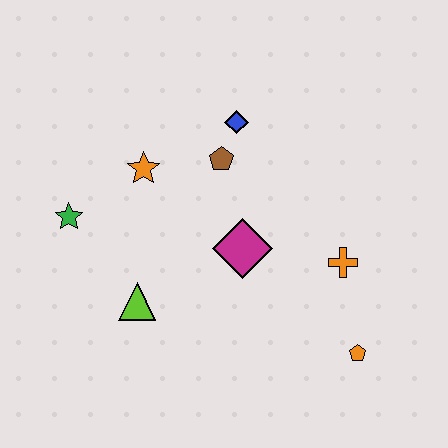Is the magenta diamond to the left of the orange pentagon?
Yes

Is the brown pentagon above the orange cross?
Yes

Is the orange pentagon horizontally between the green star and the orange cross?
No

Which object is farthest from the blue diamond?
The orange pentagon is farthest from the blue diamond.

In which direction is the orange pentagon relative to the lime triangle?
The orange pentagon is to the right of the lime triangle.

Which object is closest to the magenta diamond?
The brown pentagon is closest to the magenta diamond.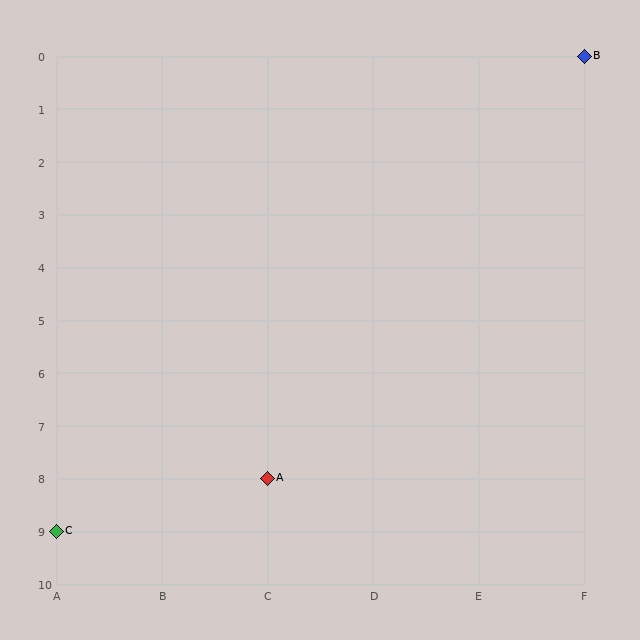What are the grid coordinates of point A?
Point A is at grid coordinates (C, 8).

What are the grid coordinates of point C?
Point C is at grid coordinates (A, 9).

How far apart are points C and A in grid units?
Points C and A are 2 columns and 1 row apart (about 2.2 grid units diagonally).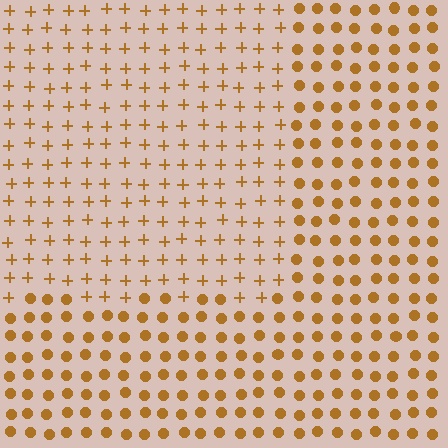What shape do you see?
I see a rectangle.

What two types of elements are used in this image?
The image uses plus signs inside the rectangle region and circles outside it.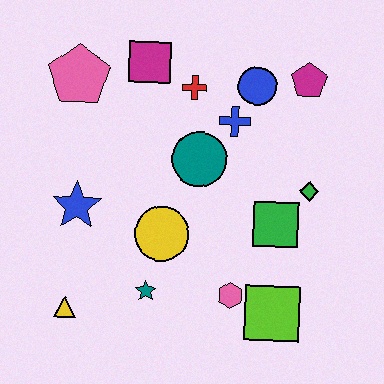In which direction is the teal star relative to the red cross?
The teal star is below the red cross.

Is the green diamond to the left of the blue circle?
No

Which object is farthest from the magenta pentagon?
The yellow triangle is farthest from the magenta pentagon.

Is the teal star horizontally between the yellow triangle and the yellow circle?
Yes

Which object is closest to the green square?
The green diamond is closest to the green square.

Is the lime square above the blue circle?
No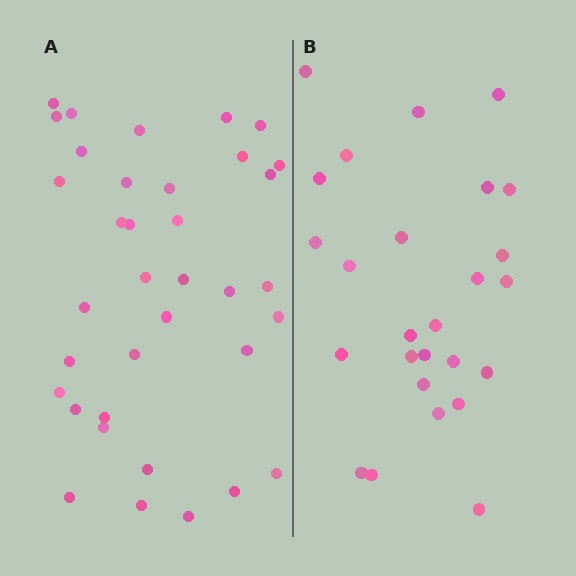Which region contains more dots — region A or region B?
Region A (the left region) has more dots.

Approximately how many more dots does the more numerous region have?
Region A has roughly 10 or so more dots than region B.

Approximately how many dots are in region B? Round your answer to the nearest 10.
About 30 dots. (The exact count is 26, which rounds to 30.)